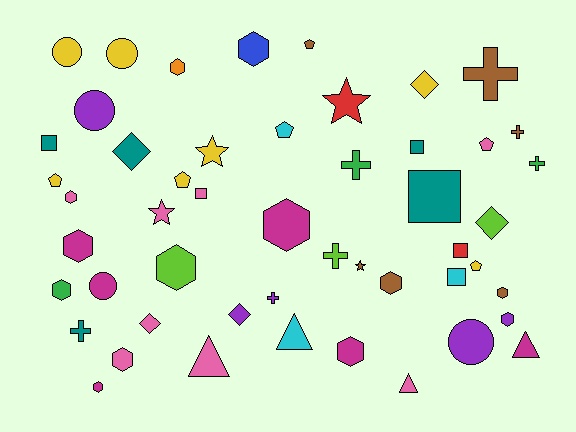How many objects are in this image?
There are 50 objects.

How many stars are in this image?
There are 4 stars.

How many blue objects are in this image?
There is 1 blue object.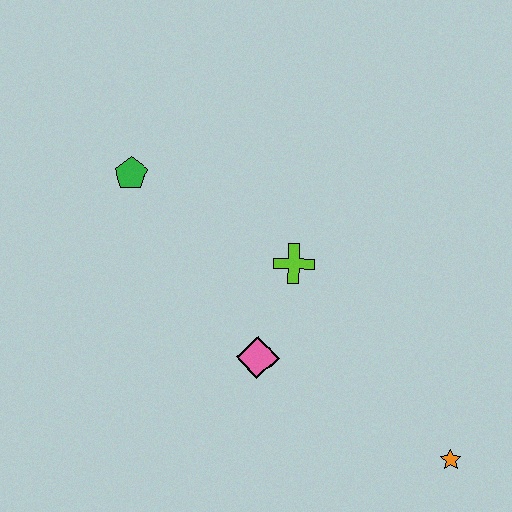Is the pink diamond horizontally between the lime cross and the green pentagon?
Yes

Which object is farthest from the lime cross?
The orange star is farthest from the lime cross.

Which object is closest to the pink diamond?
The lime cross is closest to the pink diamond.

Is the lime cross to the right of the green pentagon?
Yes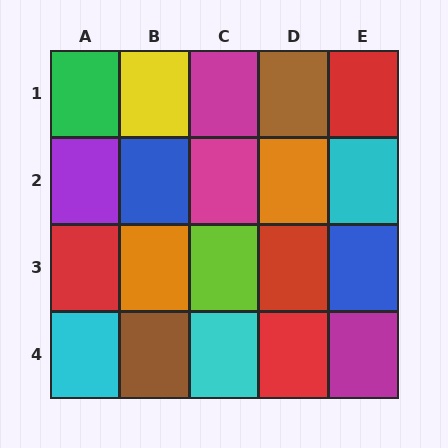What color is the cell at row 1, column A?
Green.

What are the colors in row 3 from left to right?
Red, orange, lime, red, blue.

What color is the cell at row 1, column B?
Yellow.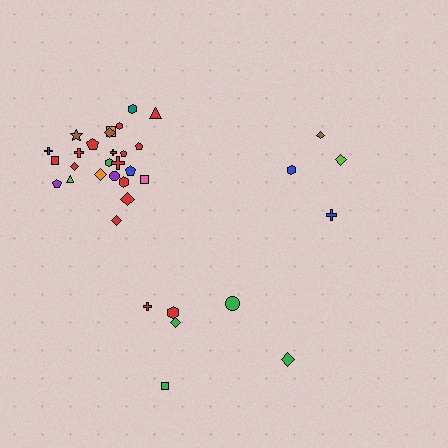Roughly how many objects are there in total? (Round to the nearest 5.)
Roughly 35 objects in total.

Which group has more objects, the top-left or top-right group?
The top-left group.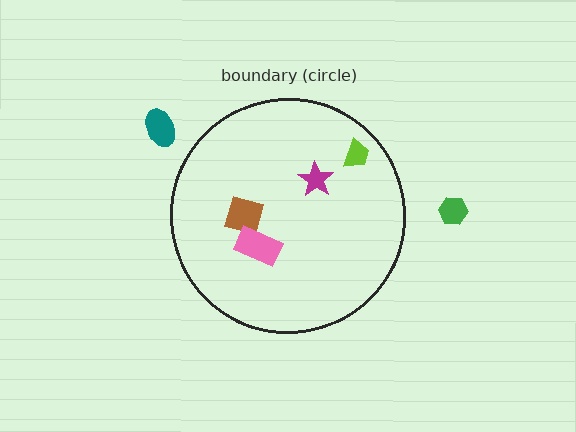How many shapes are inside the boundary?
4 inside, 2 outside.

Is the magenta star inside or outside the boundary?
Inside.